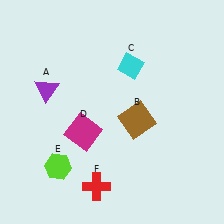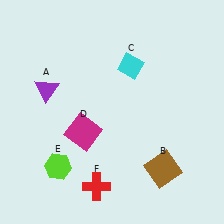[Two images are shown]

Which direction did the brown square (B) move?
The brown square (B) moved down.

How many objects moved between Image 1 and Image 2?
1 object moved between the two images.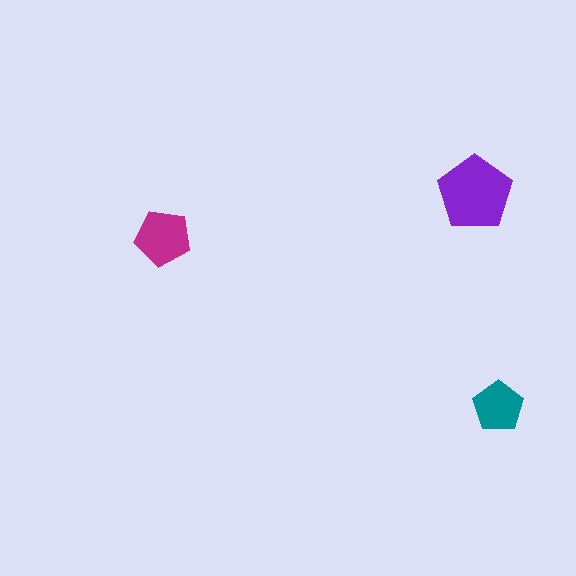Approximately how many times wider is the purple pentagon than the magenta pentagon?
About 1.5 times wider.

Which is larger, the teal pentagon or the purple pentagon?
The purple one.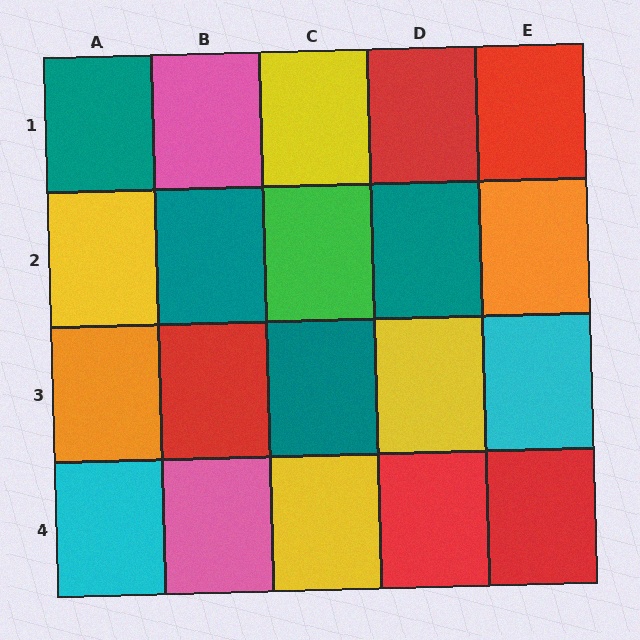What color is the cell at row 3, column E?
Cyan.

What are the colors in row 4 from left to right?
Cyan, pink, yellow, red, red.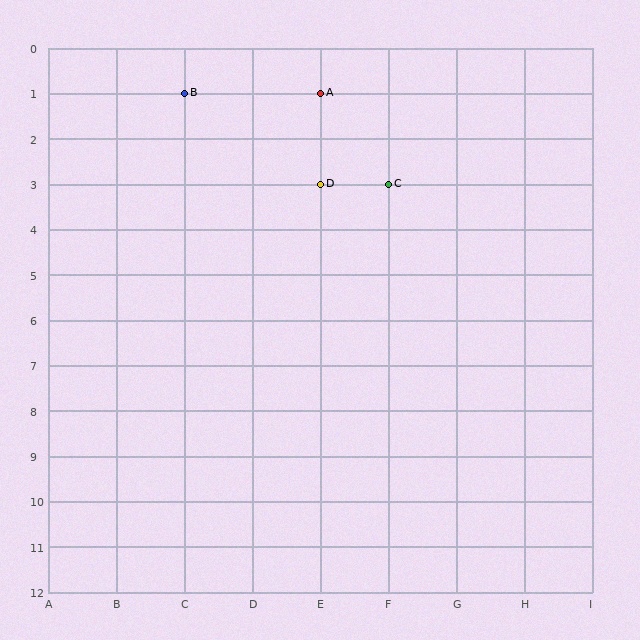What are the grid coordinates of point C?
Point C is at grid coordinates (F, 3).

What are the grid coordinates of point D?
Point D is at grid coordinates (E, 3).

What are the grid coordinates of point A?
Point A is at grid coordinates (E, 1).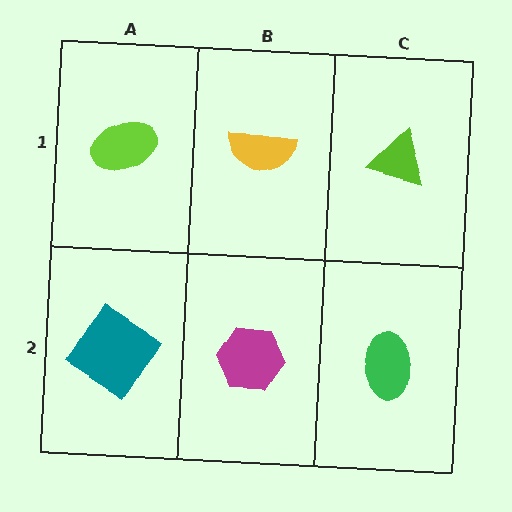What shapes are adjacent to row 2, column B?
A yellow semicircle (row 1, column B), a teal diamond (row 2, column A), a green ellipse (row 2, column C).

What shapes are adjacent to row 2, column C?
A lime triangle (row 1, column C), a magenta hexagon (row 2, column B).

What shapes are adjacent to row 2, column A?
A lime ellipse (row 1, column A), a magenta hexagon (row 2, column B).